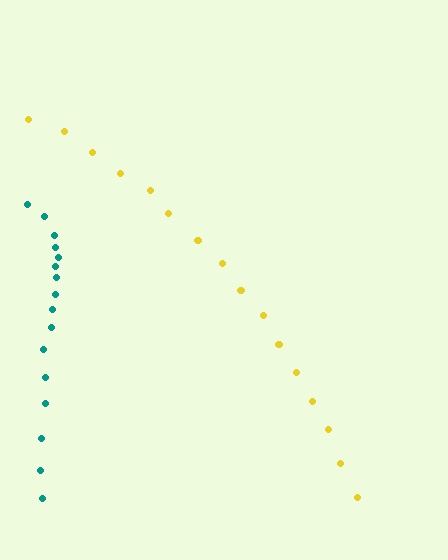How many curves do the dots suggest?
There are 2 distinct paths.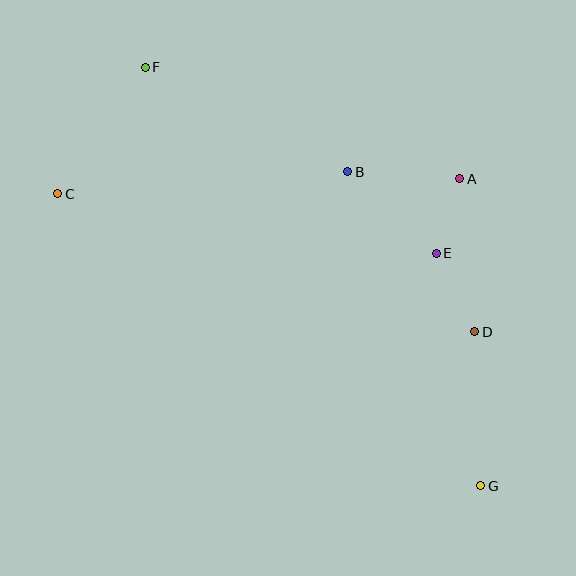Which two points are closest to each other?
Points A and E are closest to each other.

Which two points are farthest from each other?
Points F and G are farthest from each other.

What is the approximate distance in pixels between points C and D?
The distance between C and D is approximately 439 pixels.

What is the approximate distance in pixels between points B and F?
The distance between B and F is approximately 228 pixels.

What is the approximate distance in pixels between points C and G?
The distance between C and G is approximately 514 pixels.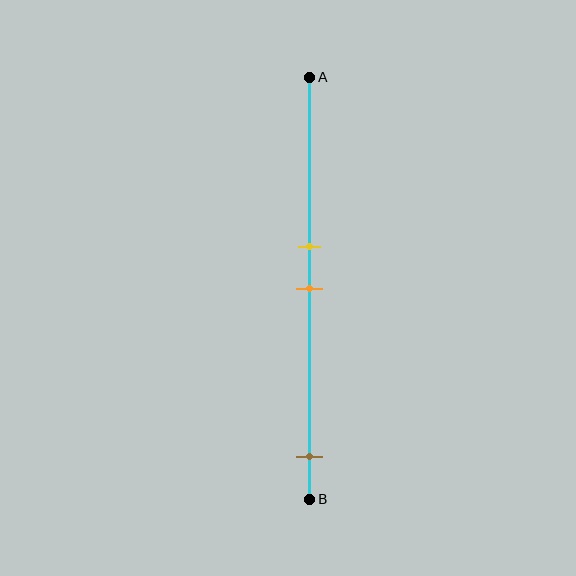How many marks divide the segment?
There are 3 marks dividing the segment.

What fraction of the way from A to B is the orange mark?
The orange mark is approximately 50% (0.5) of the way from A to B.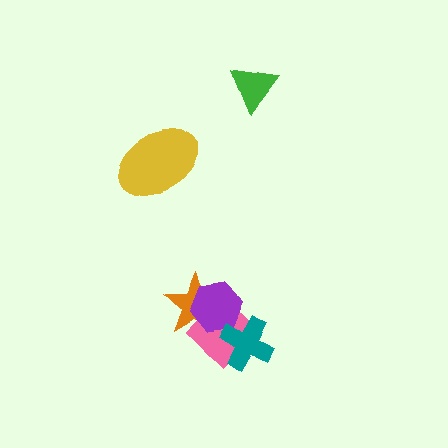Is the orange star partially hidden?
Yes, it is partially covered by another shape.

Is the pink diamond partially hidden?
Yes, it is partially covered by another shape.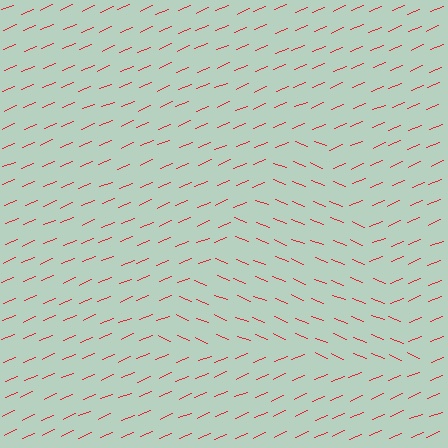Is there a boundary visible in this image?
Yes, there is a texture boundary formed by a change in line orientation.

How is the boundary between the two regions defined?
The boundary is defined purely by a change in line orientation (approximately 45 degrees difference). All lines are the same color and thickness.